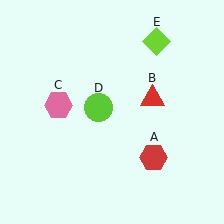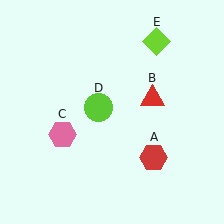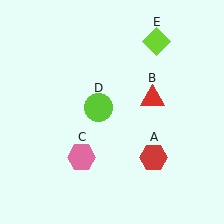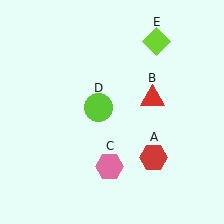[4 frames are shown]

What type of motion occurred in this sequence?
The pink hexagon (object C) rotated counterclockwise around the center of the scene.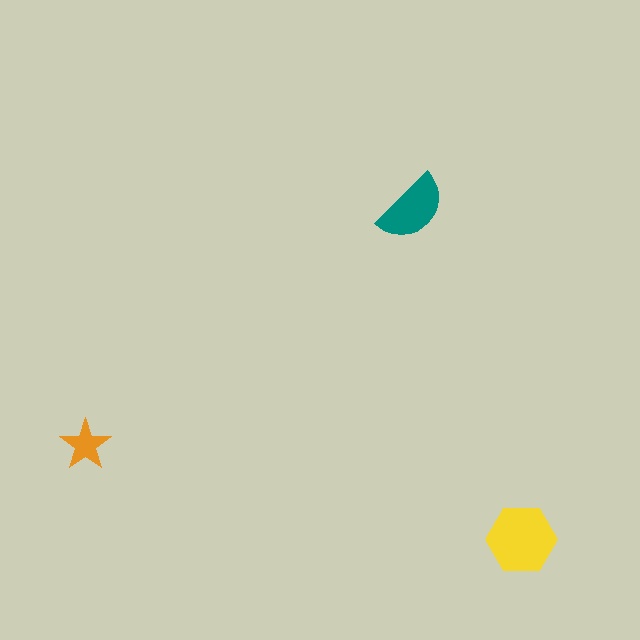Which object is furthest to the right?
The yellow hexagon is rightmost.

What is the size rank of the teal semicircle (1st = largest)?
2nd.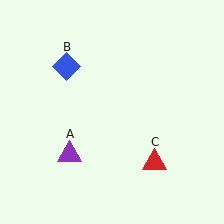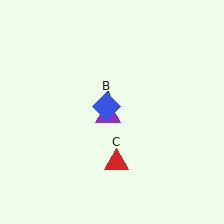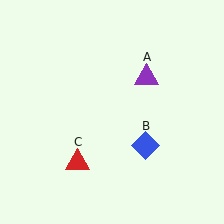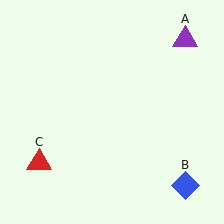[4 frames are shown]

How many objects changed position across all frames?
3 objects changed position: purple triangle (object A), blue diamond (object B), red triangle (object C).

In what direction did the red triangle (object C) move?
The red triangle (object C) moved left.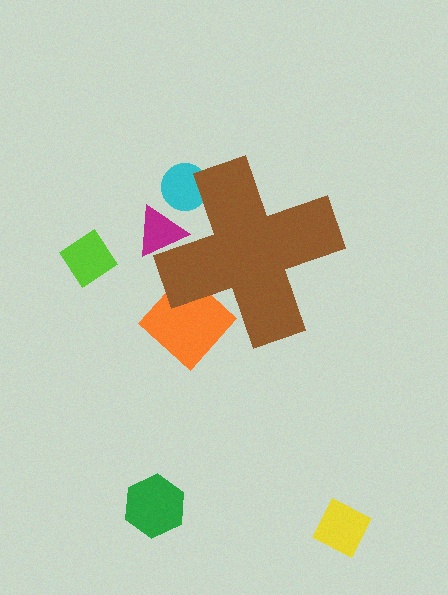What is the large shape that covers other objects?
A brown cross.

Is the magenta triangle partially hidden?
Yes, the magenta triangle is partially hidden behind the brown cross.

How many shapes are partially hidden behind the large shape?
3 shapes are partially hidden.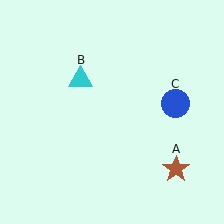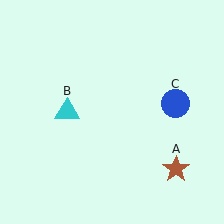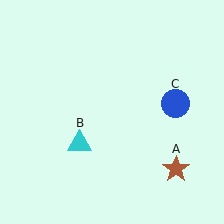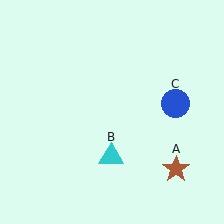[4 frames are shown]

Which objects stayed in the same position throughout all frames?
Brown star (object A) and blue circle (object C) remained stationary.